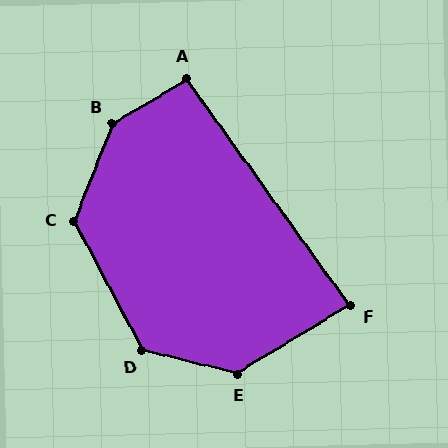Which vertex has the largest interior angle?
B, at approximately 143 degrees.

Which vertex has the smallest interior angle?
F, at approximately 85 degrees.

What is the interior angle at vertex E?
Approximately 135 degrees (obtuse).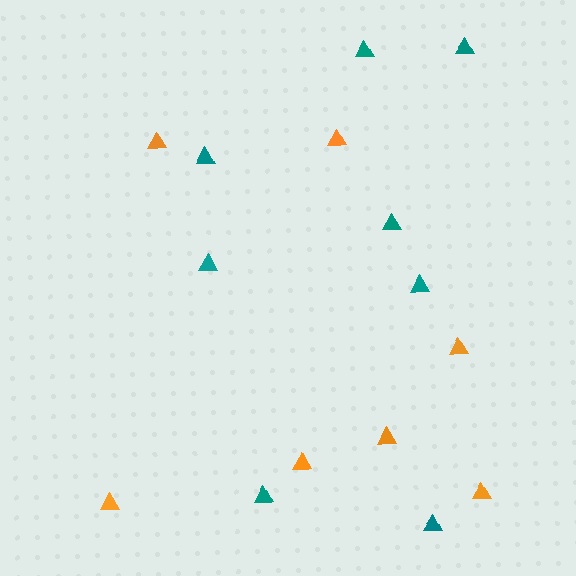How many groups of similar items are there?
There are 2 groups: one group of teal triangles (8) and one group of orange triangles (7).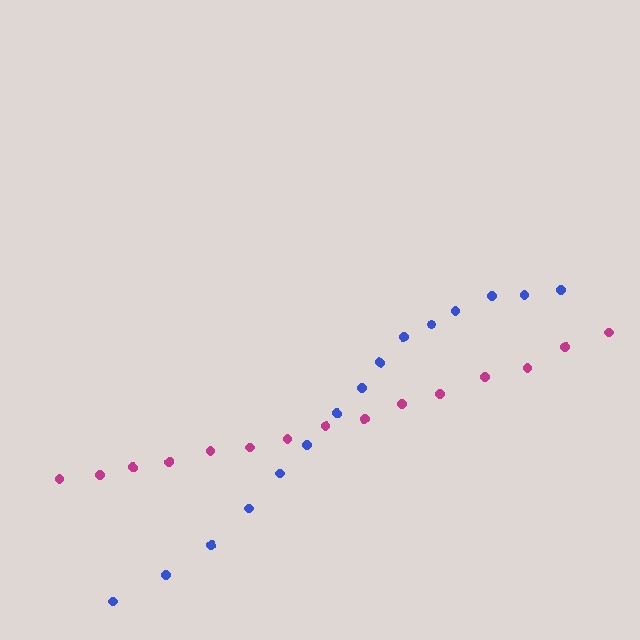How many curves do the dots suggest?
There are 2 distinct paths.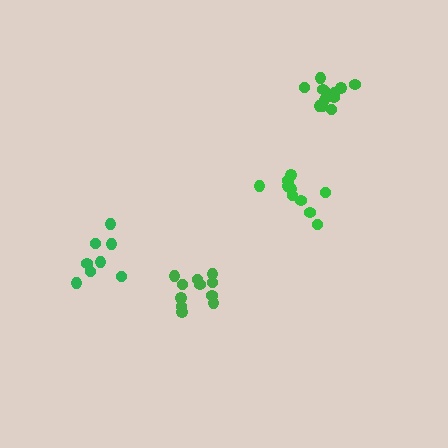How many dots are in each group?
Group 1: 8 dots, Group 2: 10 dots, Group 3: 11 dots, Group 4: 13 dots (42 total).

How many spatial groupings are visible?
There are 4 spatial groupings.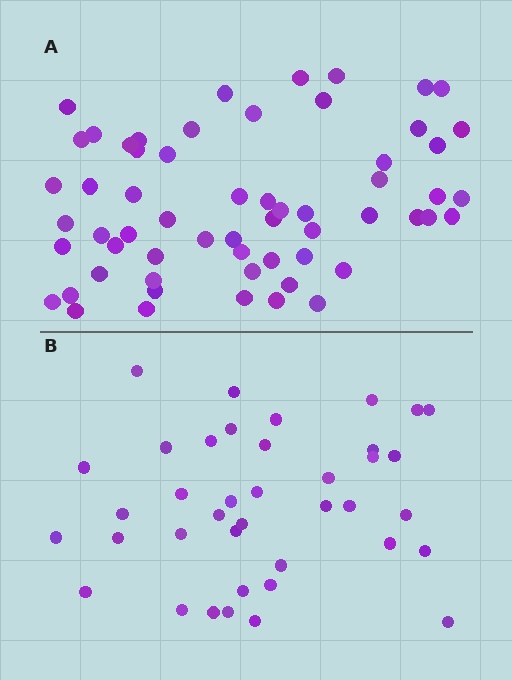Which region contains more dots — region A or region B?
Region A (the top region) has more dots.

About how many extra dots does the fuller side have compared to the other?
Region A has approximately 20 more dots than region B.